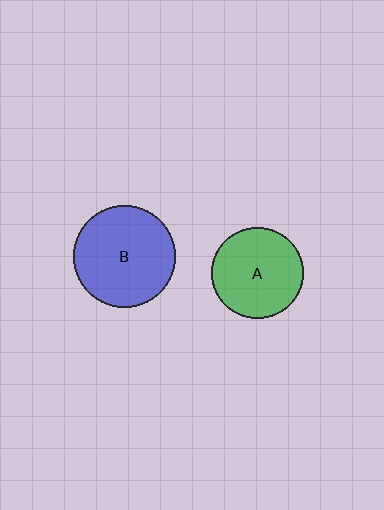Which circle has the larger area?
Circle B (blue).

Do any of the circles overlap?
No, none of the circles overlap.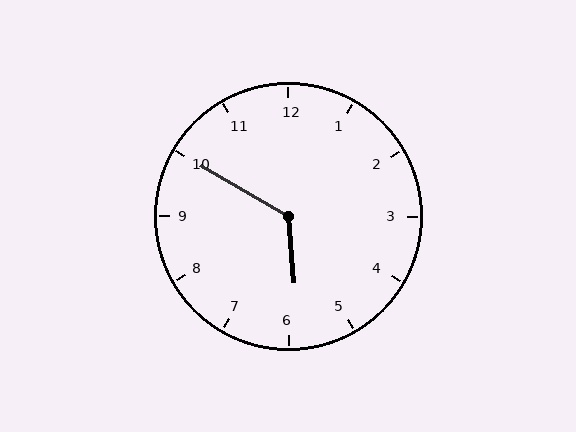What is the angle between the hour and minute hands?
Approximately 125 degrees.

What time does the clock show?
5:50.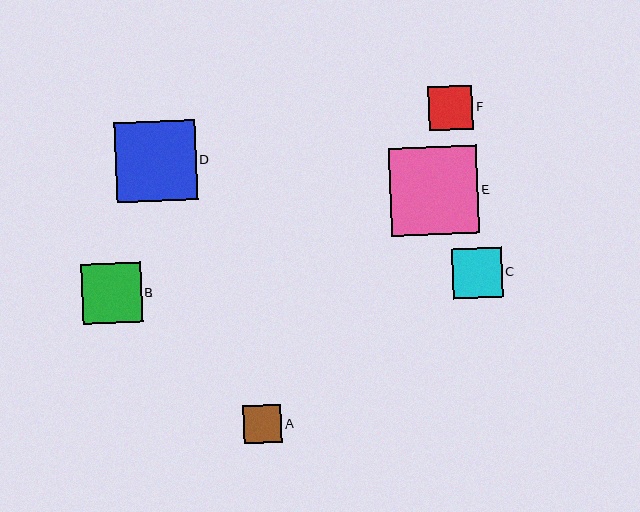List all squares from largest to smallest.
From largest to smallest: E, D, B, C, F, A.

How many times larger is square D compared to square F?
Square D is approximately 1.8 times the size of square F.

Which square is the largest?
Square E is the largest with a size of approximately 88 pixels.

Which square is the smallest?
Square A is the smallest with a size of approximately 38 pixels.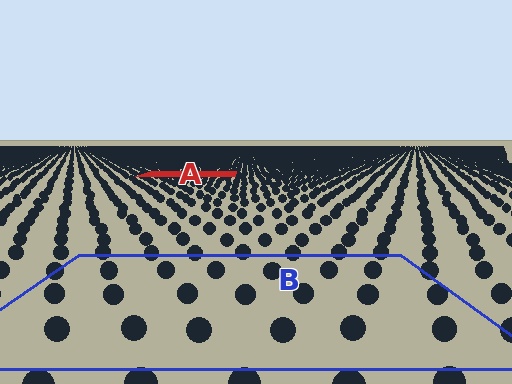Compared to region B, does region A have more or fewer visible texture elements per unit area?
Region A has more texture elements per unit area — they are packed more densely because it is farther away.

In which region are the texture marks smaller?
The texture marks are smaller in region A, because it is farther away.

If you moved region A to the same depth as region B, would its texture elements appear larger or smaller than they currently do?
They would appear larger. At a closer depth, the same texture elements are projected at a bigger on-screen size.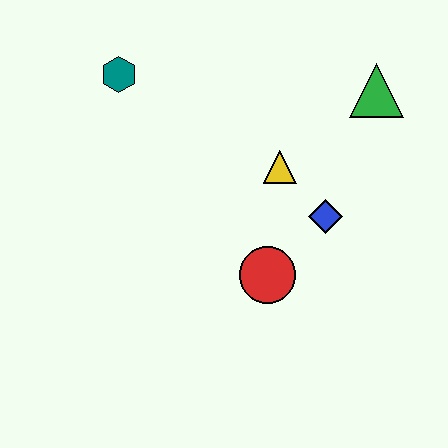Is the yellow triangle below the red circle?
No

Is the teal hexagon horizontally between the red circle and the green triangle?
No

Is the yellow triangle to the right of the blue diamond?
No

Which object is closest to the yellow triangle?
The blue diamond is closest to the yellow triangle.